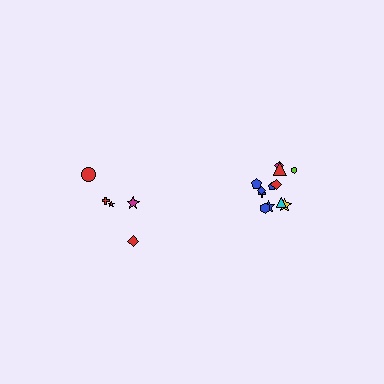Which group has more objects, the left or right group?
The right group.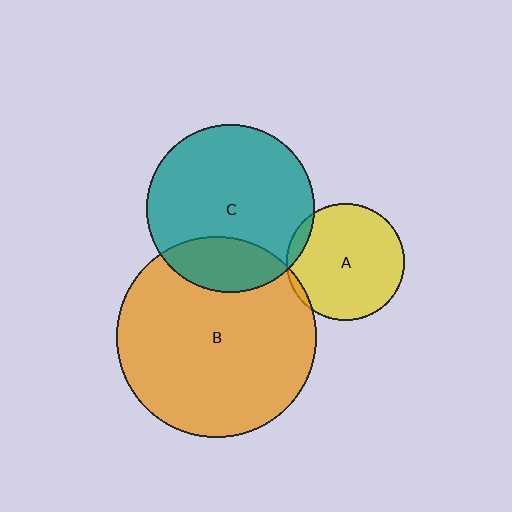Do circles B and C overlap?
Yes.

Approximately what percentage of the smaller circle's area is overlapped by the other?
Approximately 20%.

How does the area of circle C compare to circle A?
Approximately 2.1 times.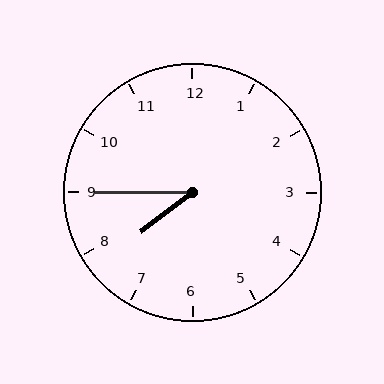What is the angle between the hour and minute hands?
Approximately 38 degrees.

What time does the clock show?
7:45.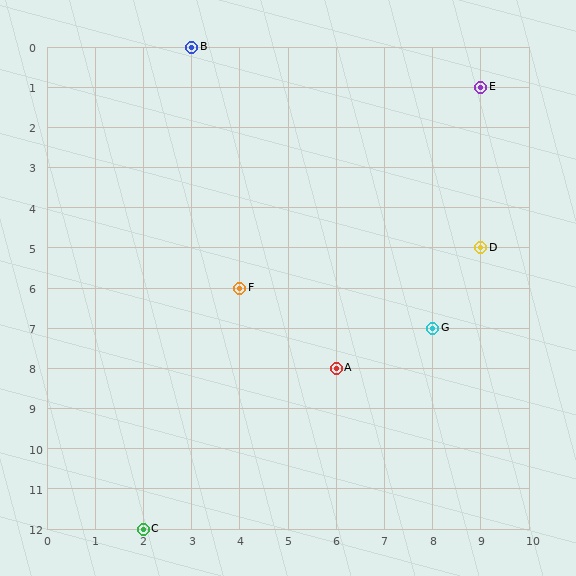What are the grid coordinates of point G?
Point G is at grid coordinates (8, 7).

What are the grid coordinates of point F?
Point F is at grid coordinates (4, 6).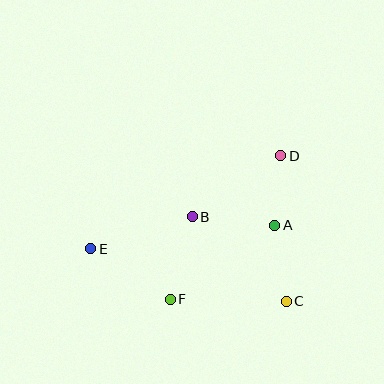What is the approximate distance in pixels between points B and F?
The distance between B and F is approximately 85 pixels.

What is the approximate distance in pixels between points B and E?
The distance between B and E is approximately 106 pixels.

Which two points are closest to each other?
Points A and D are closest to each other.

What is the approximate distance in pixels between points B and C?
The distance between B and C is approximately 127 pixels.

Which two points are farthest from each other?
Points D and E are farthest from each other.